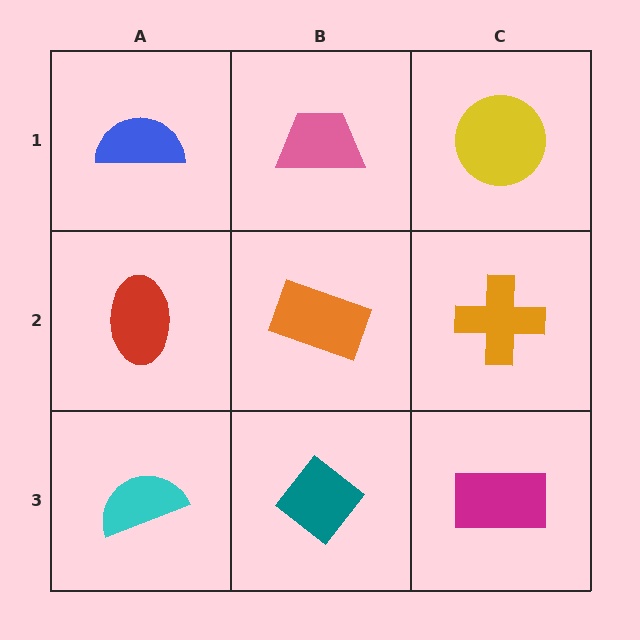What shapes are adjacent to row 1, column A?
A red ellipse (row 2, column A), a pink trapezoid (row 1, column B).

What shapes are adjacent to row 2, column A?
A blue semicircle (row 1, column A), a cyan semicircle (row 3, column A), an orange rectangle (row 2, column B).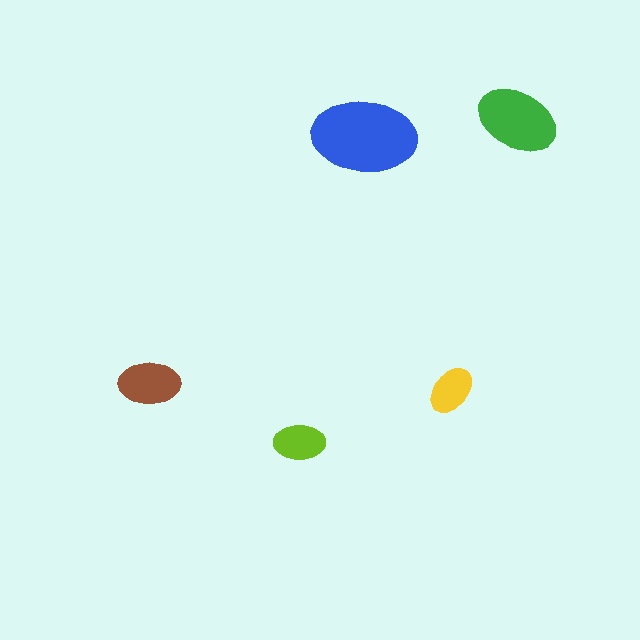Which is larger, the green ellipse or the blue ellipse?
The blue one.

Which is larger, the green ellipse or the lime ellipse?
The green one.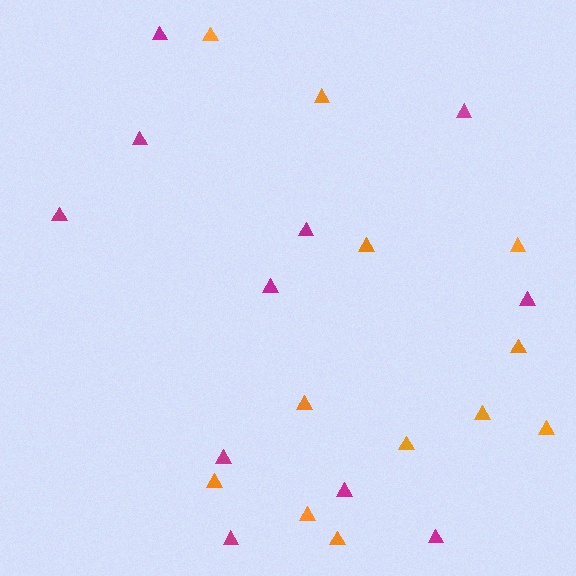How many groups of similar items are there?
There are 2 groups: one group of orange triangles (12) and one group of magenta triangles (11).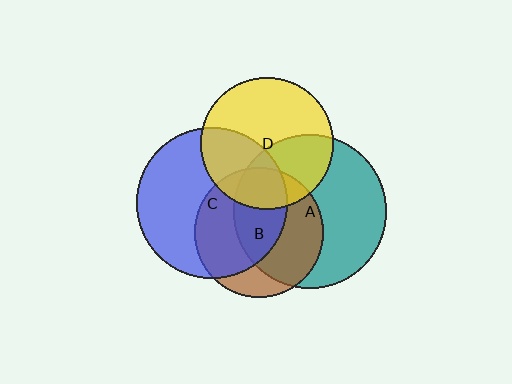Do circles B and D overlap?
Yes.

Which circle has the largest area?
Circle A (teal).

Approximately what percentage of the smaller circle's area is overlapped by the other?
Approximately 20%.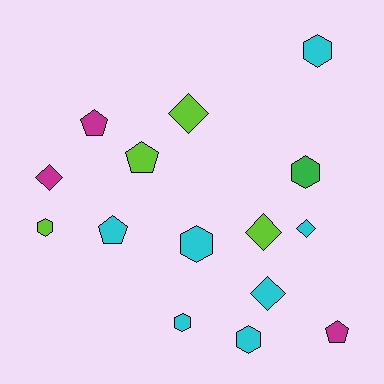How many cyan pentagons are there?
There is 1 cyan pentagon.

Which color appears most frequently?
Cyan, with 7 objects.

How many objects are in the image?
There are 15 objects.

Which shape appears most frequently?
Hexagon, with 6 objects.